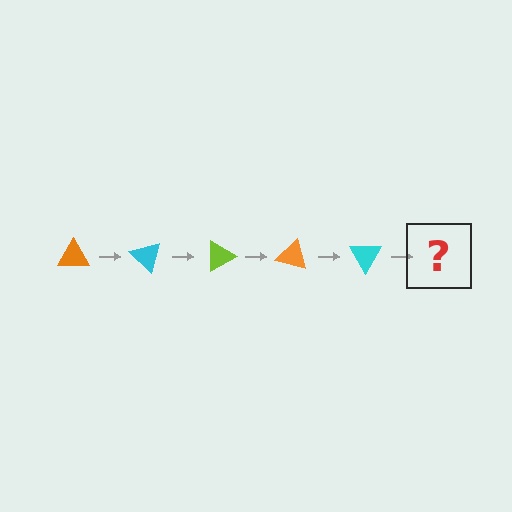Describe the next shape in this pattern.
It should be a lime triangle, rotated 225 degrees from the start.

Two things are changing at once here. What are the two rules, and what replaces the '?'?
The two rules are that it rotates 45 degrees each step and the color cycles through orange, cyan, and lime. The '?' should be a lime triangle, rotated 225 degrees from the start.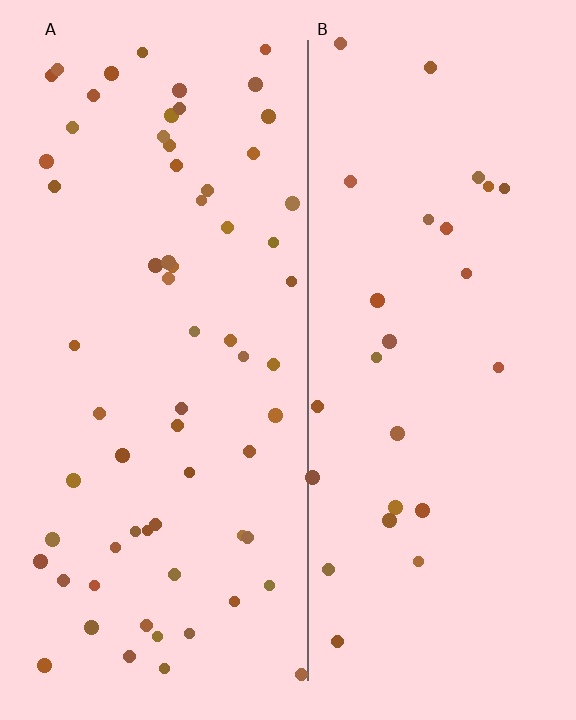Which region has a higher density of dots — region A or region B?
A (the left).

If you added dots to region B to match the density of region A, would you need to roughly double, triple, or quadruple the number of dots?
Approximately double.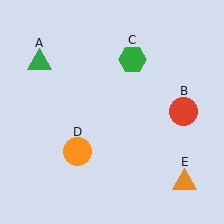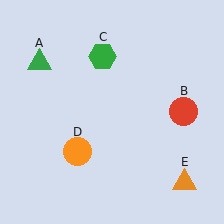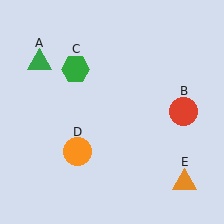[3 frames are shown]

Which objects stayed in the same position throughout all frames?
Green triangle (object A) and red circle (object B) and orange circle (object D) and orange triangle (object E) remained stationary.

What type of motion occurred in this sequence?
The green hexagon (object C) rotated counterclockwise around the center of the scene.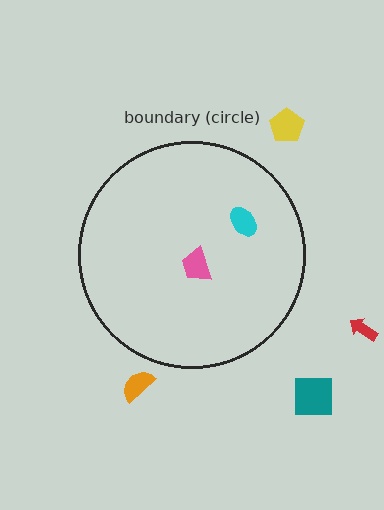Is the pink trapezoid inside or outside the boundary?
Inside.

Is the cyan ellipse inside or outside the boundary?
Inside.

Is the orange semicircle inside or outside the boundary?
Outside.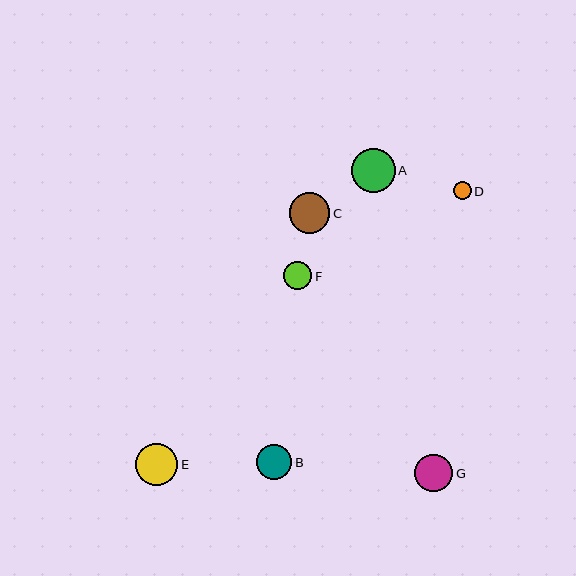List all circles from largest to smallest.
From largest to smallest: A, E, C, G, B, F, D.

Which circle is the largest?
Circle A is the largest with a size of approximately 44 pixels.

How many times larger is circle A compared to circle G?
Circle A is approximately 1.2 times the size of circle G.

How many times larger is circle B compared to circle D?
Circle B is approximately 1.9 times the size of circle D.